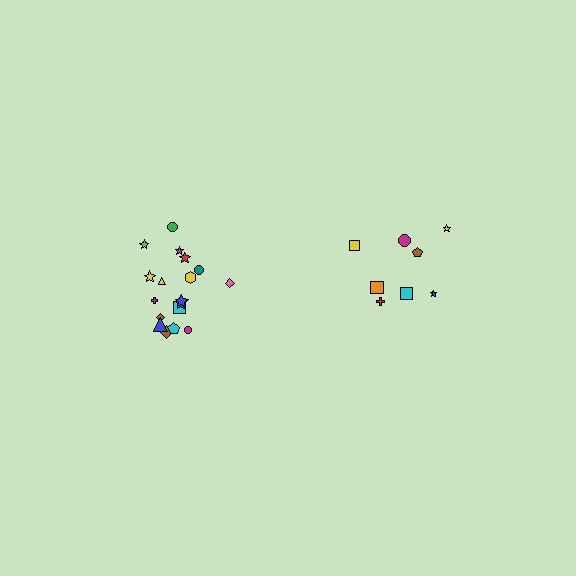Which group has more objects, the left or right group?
The left group.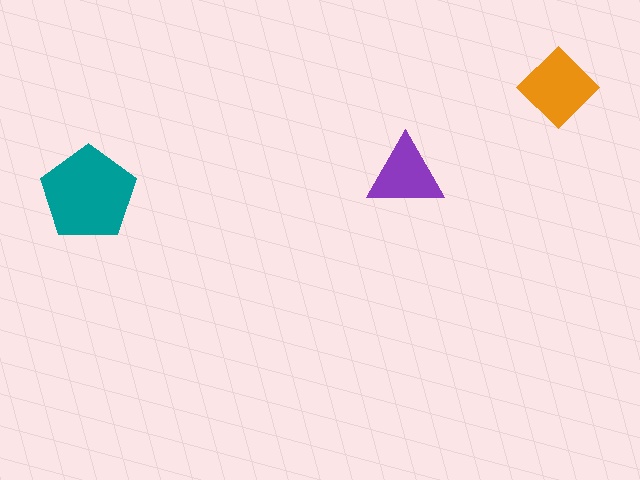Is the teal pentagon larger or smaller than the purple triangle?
Larger.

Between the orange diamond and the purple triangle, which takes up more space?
The orange diamond.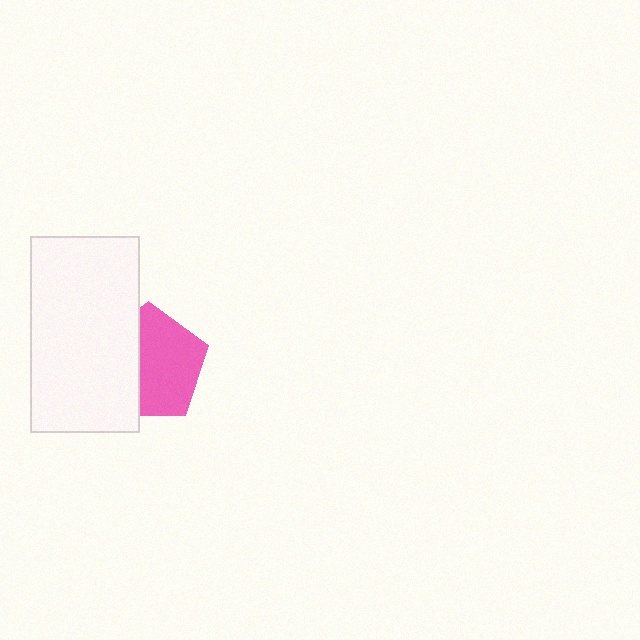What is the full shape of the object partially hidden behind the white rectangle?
The partially hidden object is a pink pentagon.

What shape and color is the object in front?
The object in front is a white rectangle.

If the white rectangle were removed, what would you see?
You would see the complete pink pentagon.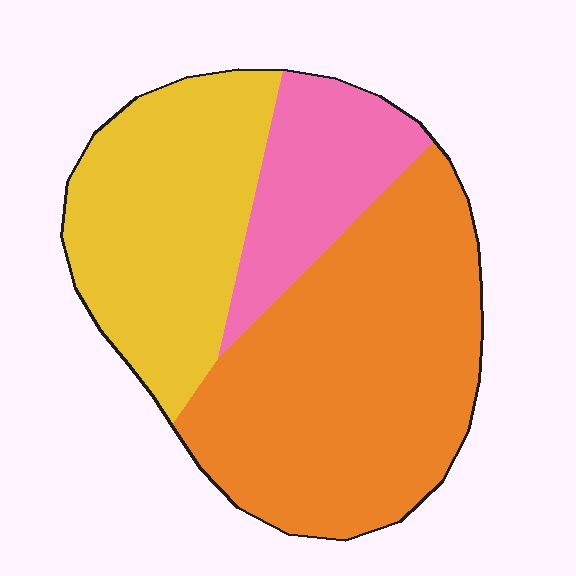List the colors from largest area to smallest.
From largest to smallest: orange, yellow, pink.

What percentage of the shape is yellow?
Yellow takes up between a sixth and a third of the shape.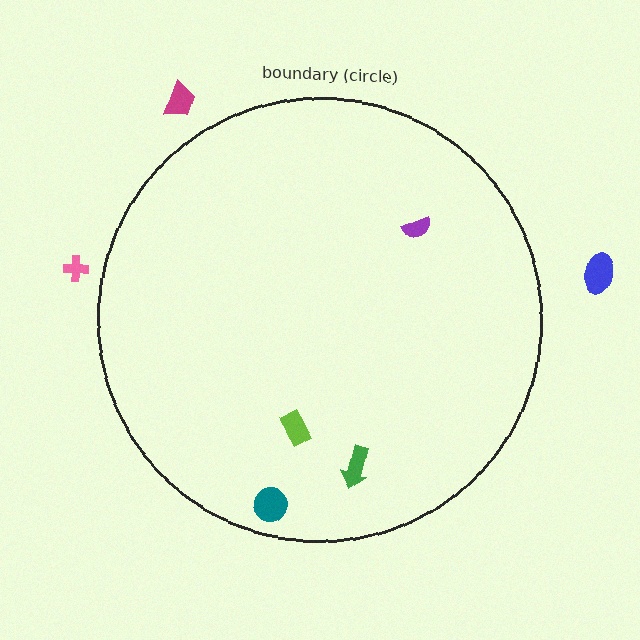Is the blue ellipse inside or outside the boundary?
Outside.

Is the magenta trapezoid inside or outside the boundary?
Outside.